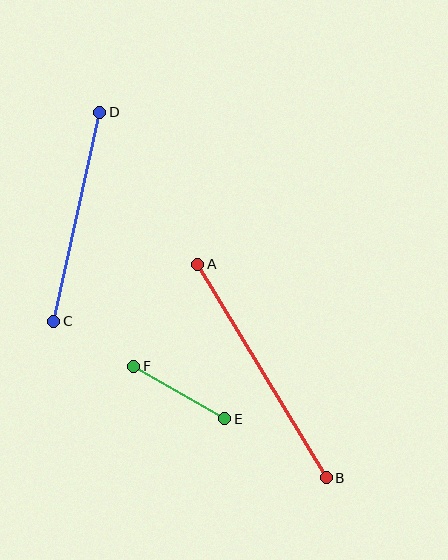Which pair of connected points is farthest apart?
Points A and B are farthest apart.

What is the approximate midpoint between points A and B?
The midpoint is at approximately (262, 371) pixels.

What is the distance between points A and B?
The distance is approximately 249 pixels.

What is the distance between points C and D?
The distance is approximately 214 pixels.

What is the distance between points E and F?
The distance is approximately 105 pixels.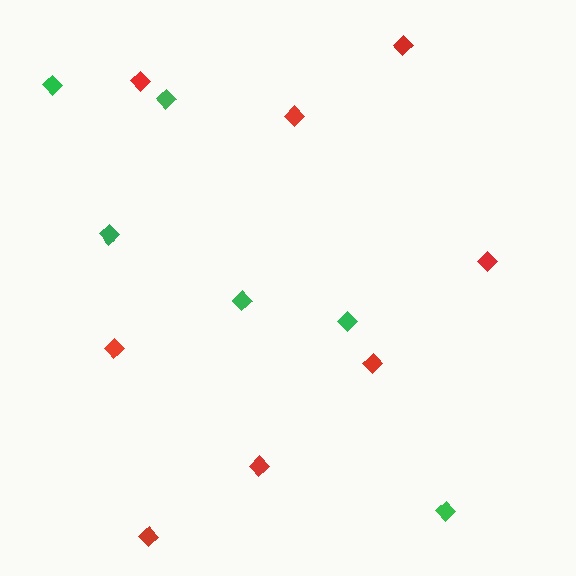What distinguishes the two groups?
There are 2 groups: one group of green diamonds (6) and one group of red diamonds (8).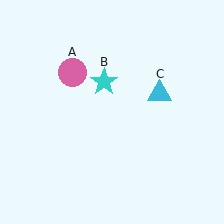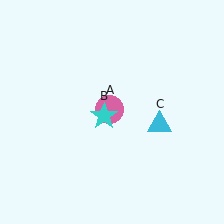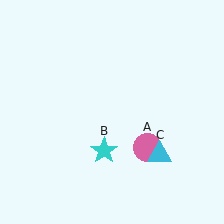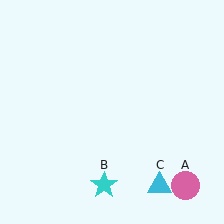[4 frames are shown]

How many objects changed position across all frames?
3 objects changed position: pink circle (object A), cyan star (object B), cyan triangle (object C).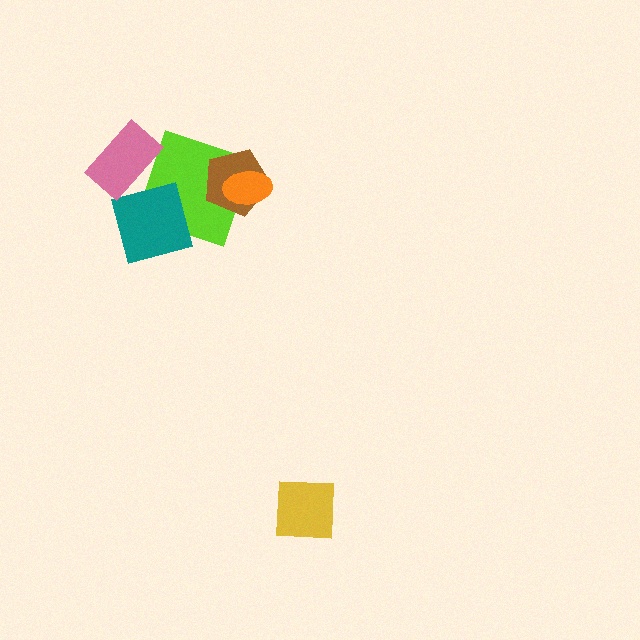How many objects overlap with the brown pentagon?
2 objects overlap with the brown pentagon.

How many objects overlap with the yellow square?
0 objects overlap with the yellow square.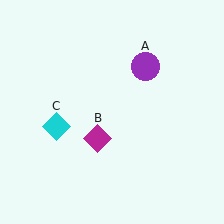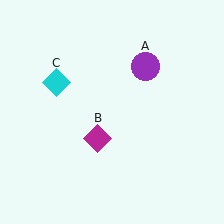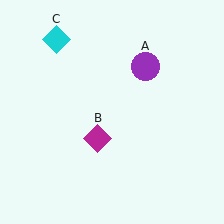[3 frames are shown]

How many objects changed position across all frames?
1 object changed position: cyan diamond (object C).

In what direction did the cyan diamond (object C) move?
The cyan diamond (object C) moved up.